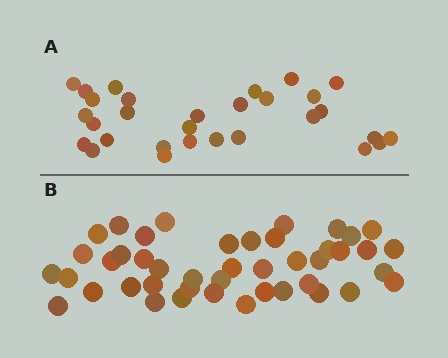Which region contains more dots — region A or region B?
Region B (the bottom region) has more dots.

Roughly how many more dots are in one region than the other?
Region B has approximately 15 more dots than region A.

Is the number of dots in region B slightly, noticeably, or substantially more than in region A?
Region B has substantially more. The ratio is roughly 1.5 to 1.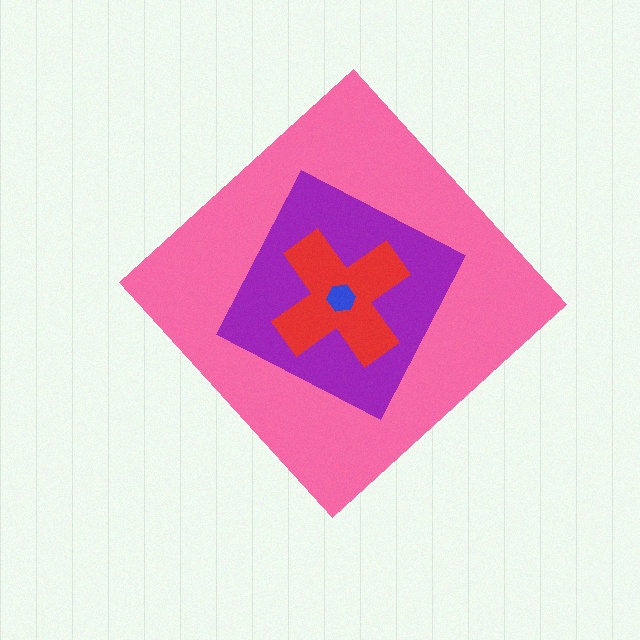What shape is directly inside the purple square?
The red cross.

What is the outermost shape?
The pink diamond.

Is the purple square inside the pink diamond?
Yes.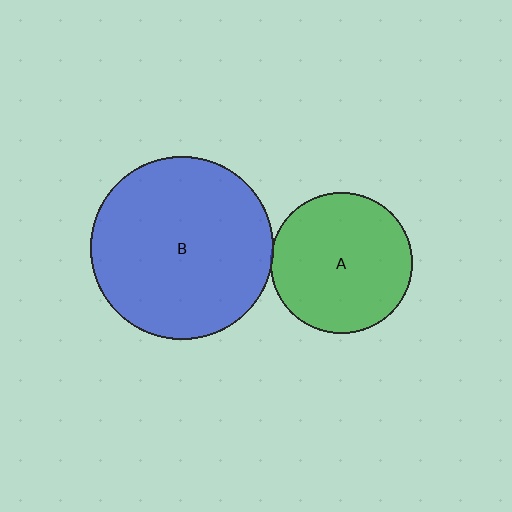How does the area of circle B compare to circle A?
Approximately 1.7 times.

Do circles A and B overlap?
Yes.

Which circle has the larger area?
Circle B (blue).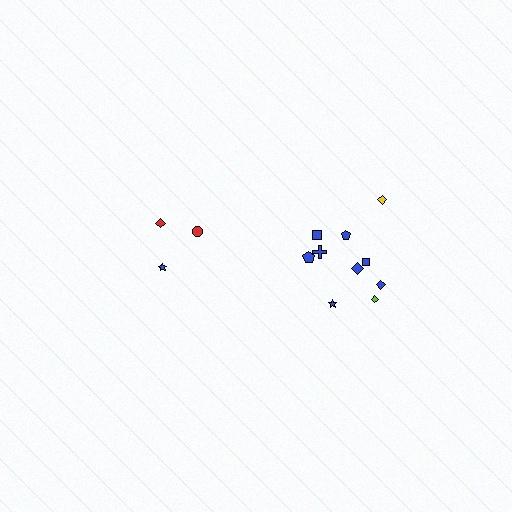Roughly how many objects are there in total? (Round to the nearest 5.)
Roughly 15 objects in total.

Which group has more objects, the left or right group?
The right group.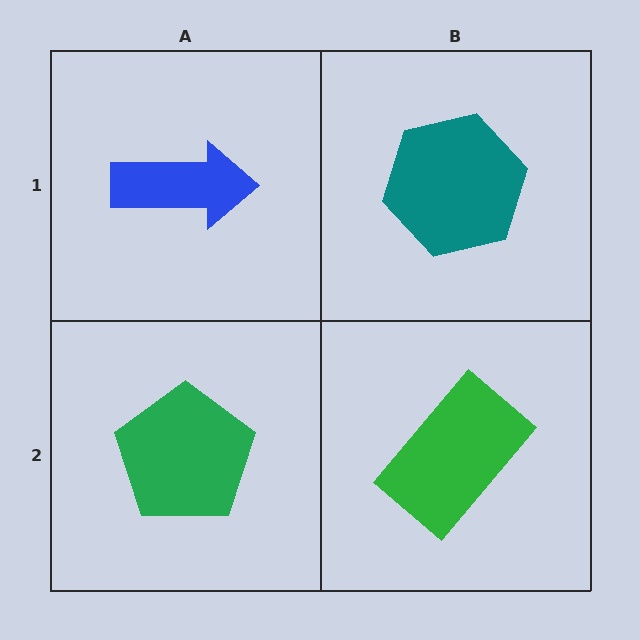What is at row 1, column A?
A blue arrow.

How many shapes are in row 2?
2 shapes.